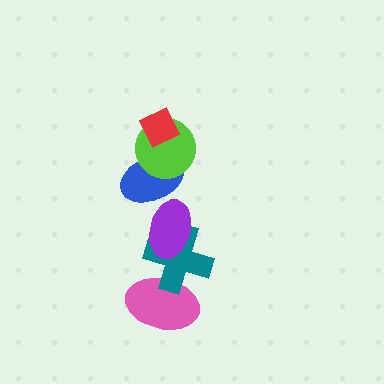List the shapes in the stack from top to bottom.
From top to bottom: the red diamond, the lime circle, the blue ellipse, the purple ellipse, the teal cross, the pink ellipse.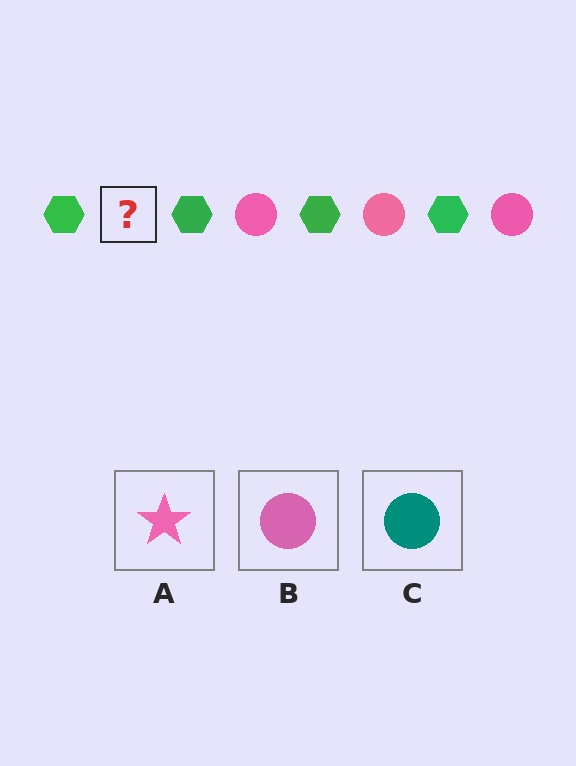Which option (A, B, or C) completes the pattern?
B.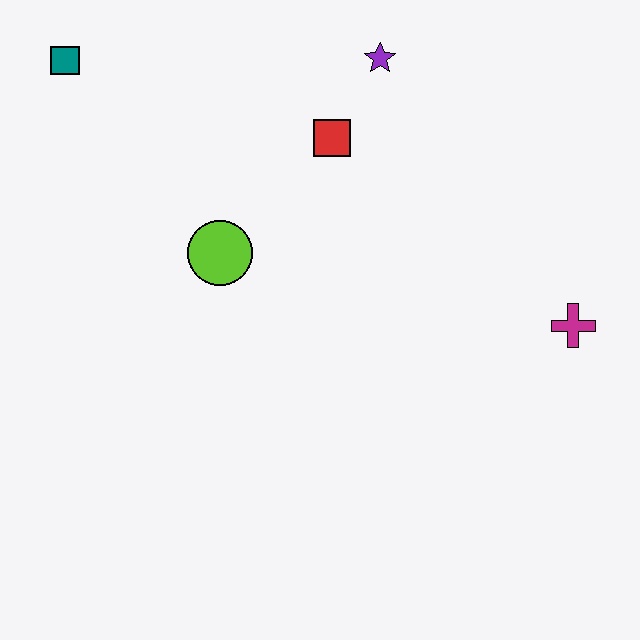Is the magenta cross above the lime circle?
No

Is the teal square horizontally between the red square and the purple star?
No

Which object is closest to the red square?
The purple star is closest to the red square.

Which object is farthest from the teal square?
The magenta cross is farthest from the teal square.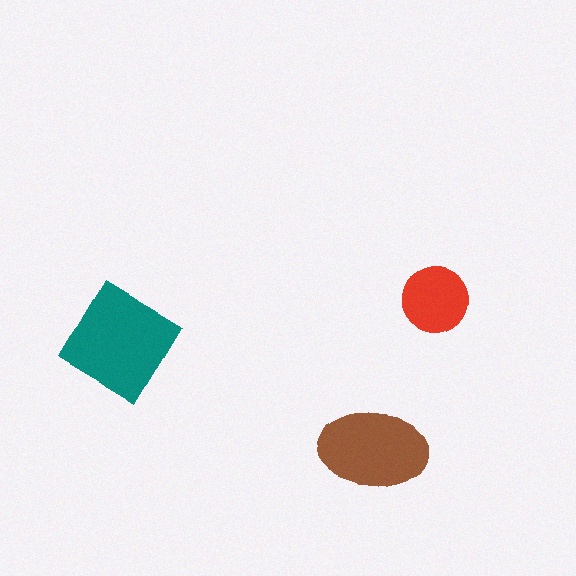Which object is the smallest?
The red circle.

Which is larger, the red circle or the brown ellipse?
The brown ellipse.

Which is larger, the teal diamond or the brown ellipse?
The teal diamond.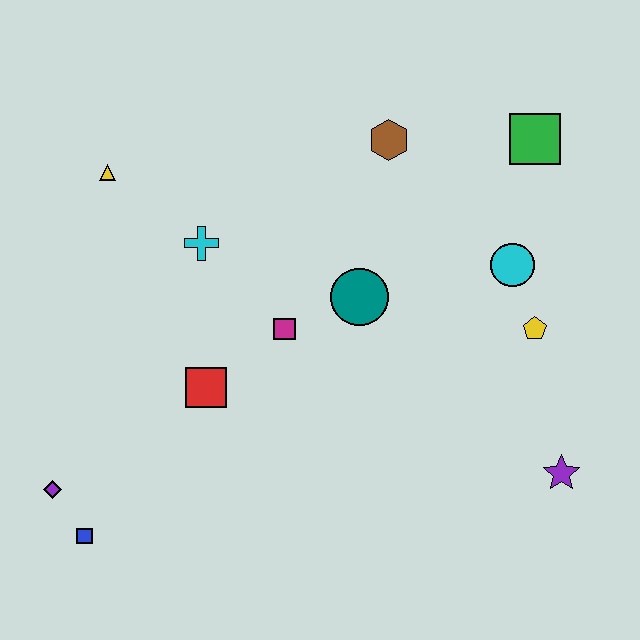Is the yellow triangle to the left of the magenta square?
Yes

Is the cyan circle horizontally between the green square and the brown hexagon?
Yes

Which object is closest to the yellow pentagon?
The cyan circle is closest to the yellow pentagon.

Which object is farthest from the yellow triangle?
The purple star is farthest from the yellow triangle.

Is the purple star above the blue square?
Yes